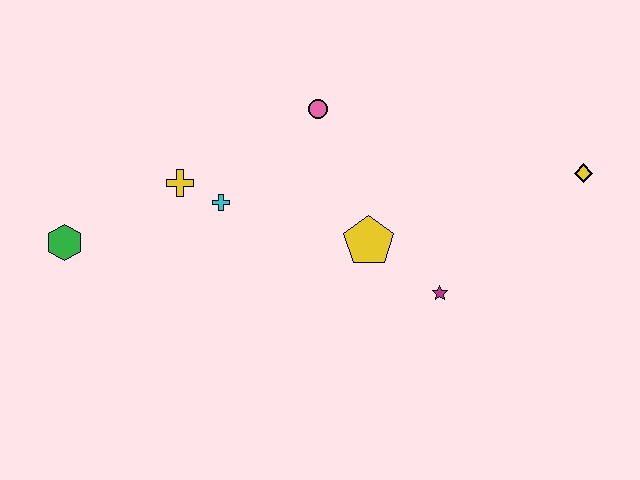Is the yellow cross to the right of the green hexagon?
Yes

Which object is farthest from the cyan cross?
The yellow diamond is farthest from the cyan cross.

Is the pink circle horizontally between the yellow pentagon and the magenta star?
No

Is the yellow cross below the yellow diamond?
Yes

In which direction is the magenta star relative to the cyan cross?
The magenta star is to the right of the cyan cross.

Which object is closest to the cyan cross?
The yellow cross is closest to the cyan cross.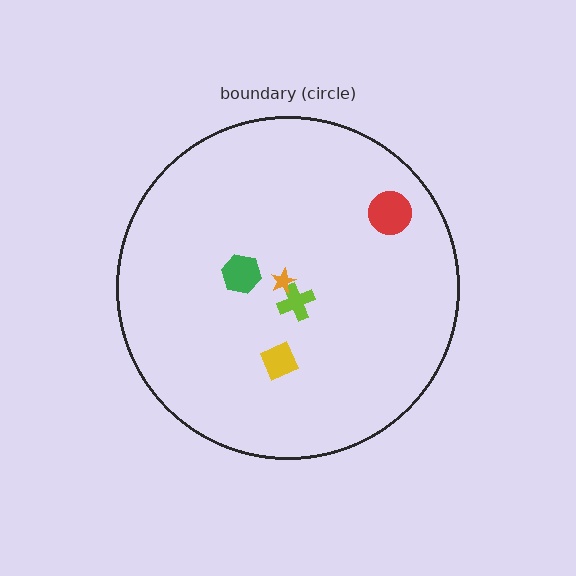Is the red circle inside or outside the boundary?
Inside.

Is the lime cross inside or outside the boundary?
Inside.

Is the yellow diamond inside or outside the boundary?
Inside.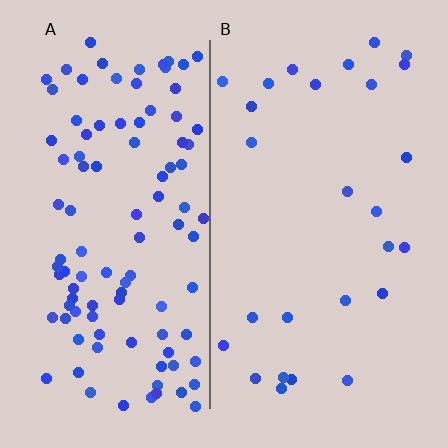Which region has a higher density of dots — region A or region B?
A (the left).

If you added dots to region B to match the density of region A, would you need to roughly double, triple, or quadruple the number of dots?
Approximately quadruple.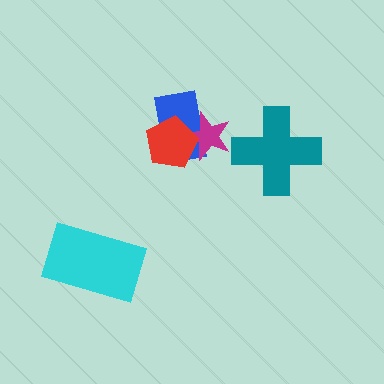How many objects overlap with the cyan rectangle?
0 objects overlap with the cyan rectangle.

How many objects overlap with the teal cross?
0 objects overlap with the teal cross.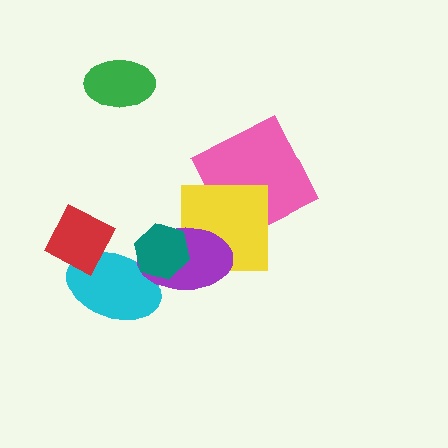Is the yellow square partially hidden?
Yes, it is partially covered by another shape.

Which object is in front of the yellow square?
The purple ellipse is in front of the yellow square.